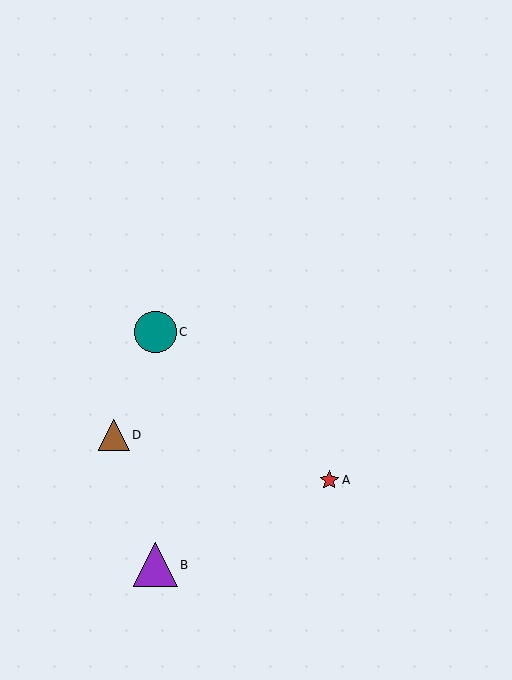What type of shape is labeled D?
Shape D is a brown triangle.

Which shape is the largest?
The purple triangle (labeled B) is the largest.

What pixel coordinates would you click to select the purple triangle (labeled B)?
Click at (155, 565) to select the purple triangle B.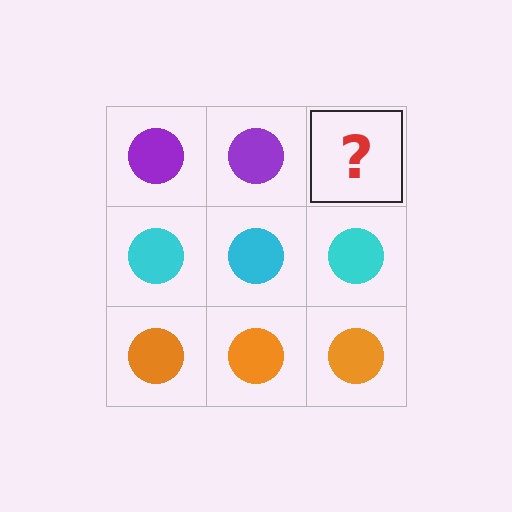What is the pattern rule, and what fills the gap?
The rule is that each row has a consistent color. The gap should be filled with a purple circle.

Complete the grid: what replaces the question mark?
The question mark should be replaced with a purple circle.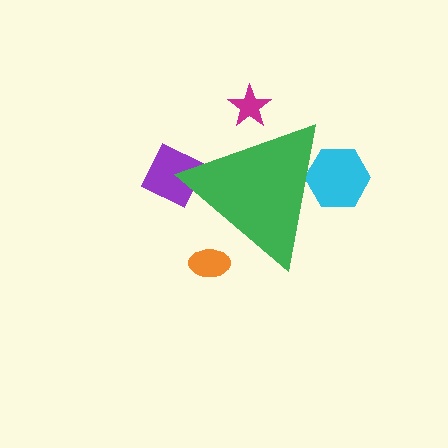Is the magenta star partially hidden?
Yes, the magenta star is partially hidden behind the green triangle.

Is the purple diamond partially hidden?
Yes, the purple diamond is partially hidden behind the green triangle.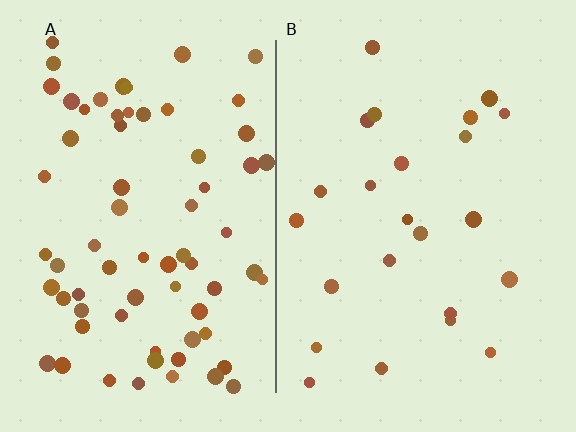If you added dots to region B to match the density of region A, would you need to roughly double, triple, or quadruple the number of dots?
Approximately triple.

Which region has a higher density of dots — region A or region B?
A (the left).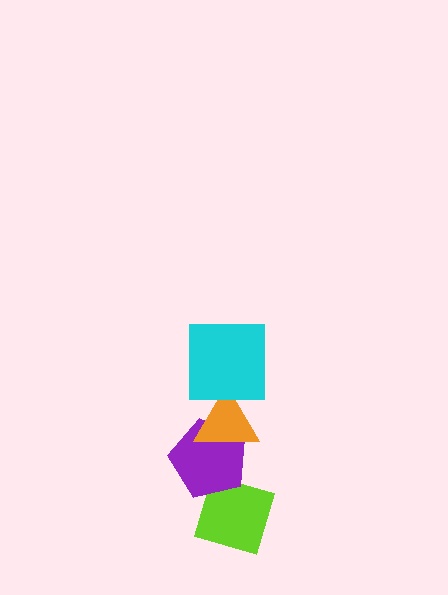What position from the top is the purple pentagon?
The purple pentagon is 3rd from the top.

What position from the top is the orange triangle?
The orange triangle is 2nd from the top.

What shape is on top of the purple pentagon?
The orange triangle is on top of the purple pentagon.